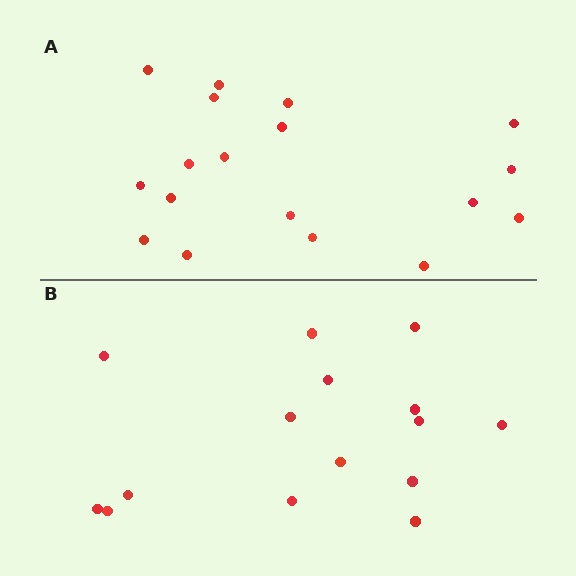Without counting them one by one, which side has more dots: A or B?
Region A (the top region) has more dots.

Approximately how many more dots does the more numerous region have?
Region A has just a few more — roughly 2 or 3 more dots than region B.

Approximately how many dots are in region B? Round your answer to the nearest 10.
About 20 dots. (The exact count is 15, which rounds to 20.)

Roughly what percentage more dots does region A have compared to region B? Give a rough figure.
About 20% more.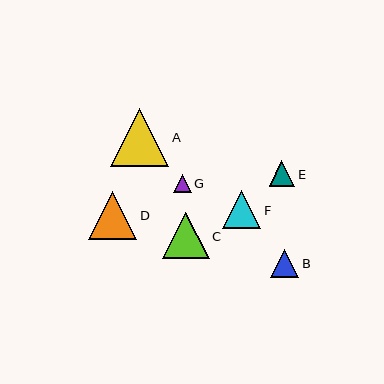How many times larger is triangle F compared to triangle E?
Triangle F is approximately 1.5 times the size of triangle E.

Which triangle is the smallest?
Triangle G is the smallest with a size of approximately 17 pixels.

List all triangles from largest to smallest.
From largest to smallest: A, D, C, F, B, E, G.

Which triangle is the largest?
Triangle A is the largest with a size of approximately 58 pixels.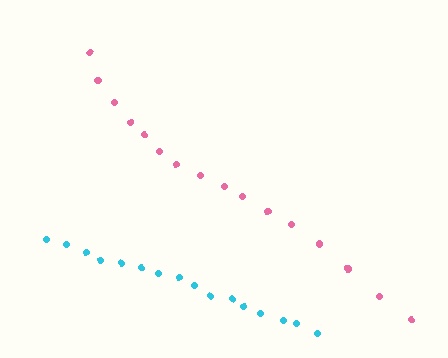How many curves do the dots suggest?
There are 2 distinct paths.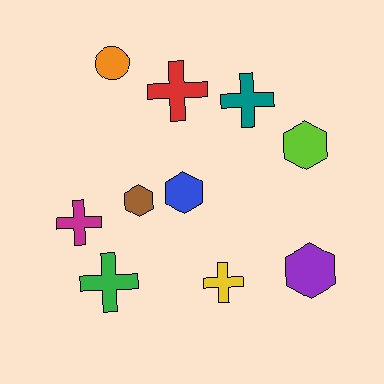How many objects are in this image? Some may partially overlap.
There are 10 objects.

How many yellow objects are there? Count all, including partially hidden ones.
There is 1 yellow object.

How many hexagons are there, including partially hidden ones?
There are 4 hexagons.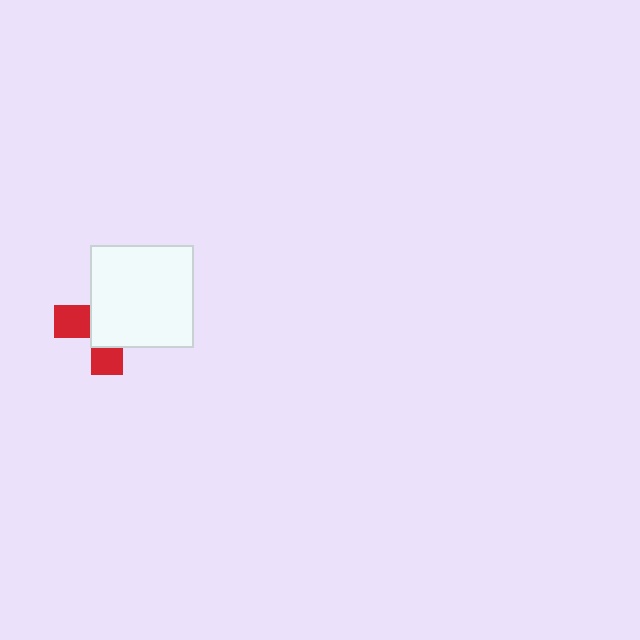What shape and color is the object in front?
The object in front is a white rectangle.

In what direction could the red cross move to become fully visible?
The red cross could move toward the lower-left. That would shift it out from behind the white rectangle entirely.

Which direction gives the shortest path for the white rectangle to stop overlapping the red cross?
Moving toward the upper-right gives the shortest separation.